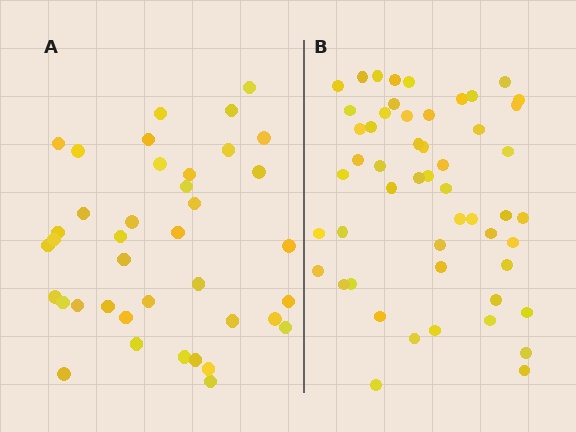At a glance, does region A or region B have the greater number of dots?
Region B (the right region) has more dots.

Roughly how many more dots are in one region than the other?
Region B has approximately 15 more dots than region A.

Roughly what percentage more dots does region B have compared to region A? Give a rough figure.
About 35% more.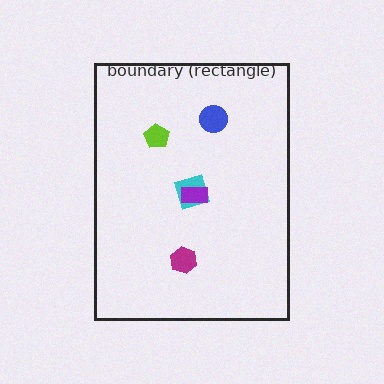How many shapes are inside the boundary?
5 inside, 0 outside.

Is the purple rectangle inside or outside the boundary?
Inside.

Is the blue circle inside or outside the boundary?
Inside.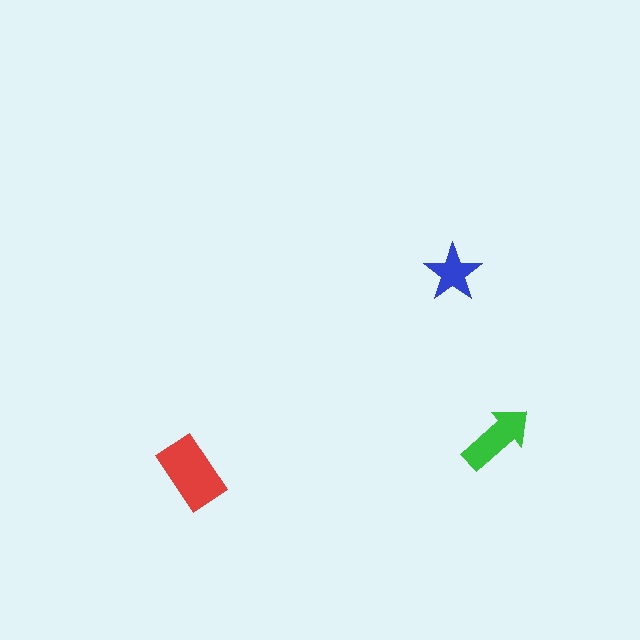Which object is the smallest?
The blue star.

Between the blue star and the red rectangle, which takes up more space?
The red rectangle.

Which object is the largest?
The red rectangle.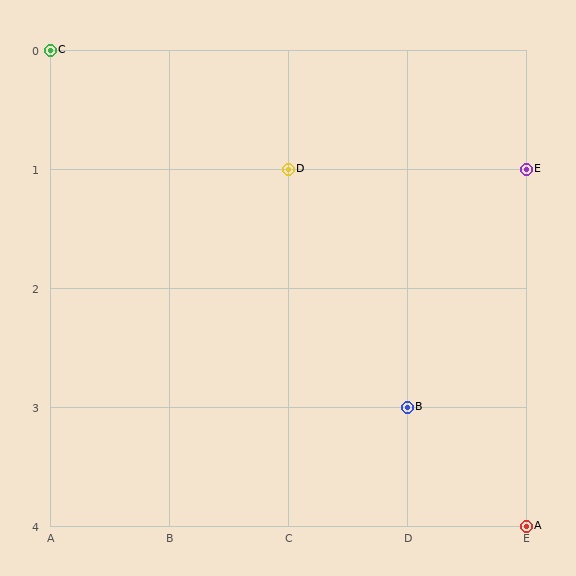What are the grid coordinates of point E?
Point E is at grid coordinates (E, 1).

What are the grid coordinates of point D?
Point D is at grid coordinates (C, 1).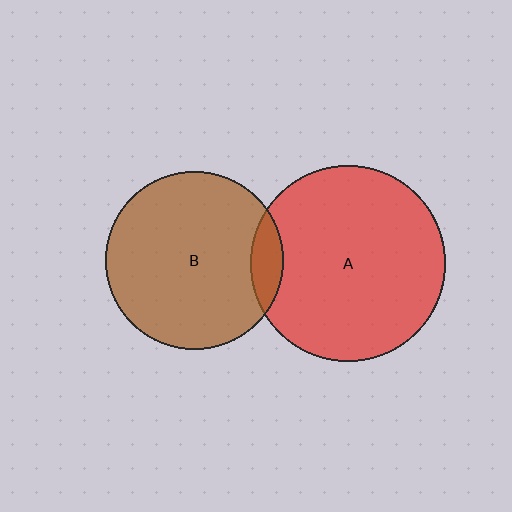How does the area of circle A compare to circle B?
Approximately 1.2 times.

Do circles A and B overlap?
Yes.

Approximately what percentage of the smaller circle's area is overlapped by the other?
Approximately 10%.